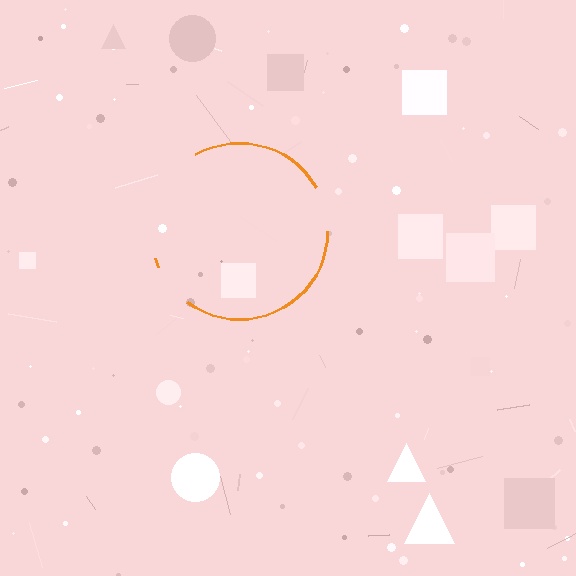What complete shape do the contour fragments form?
The contour fragments form a circle.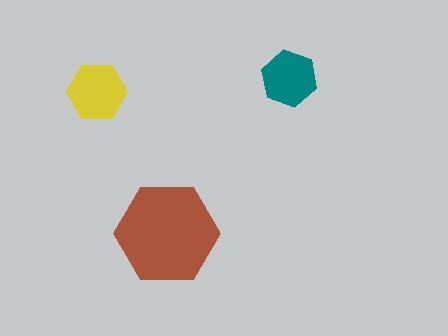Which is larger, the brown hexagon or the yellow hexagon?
The brown one.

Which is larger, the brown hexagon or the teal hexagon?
The brown one.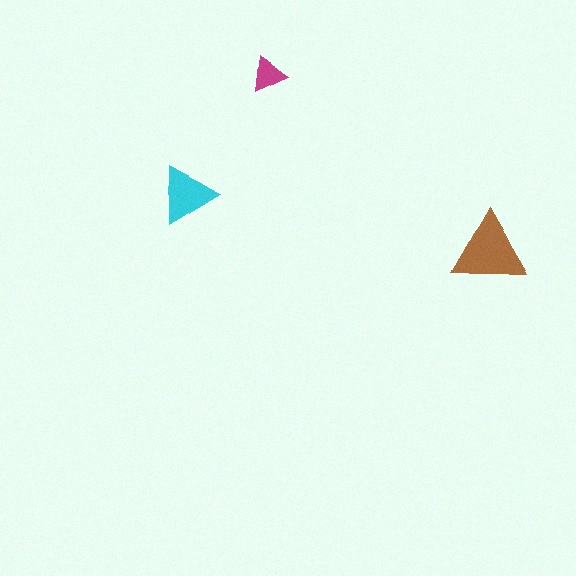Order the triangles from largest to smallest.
the brown one, the cyan one, the magenta one.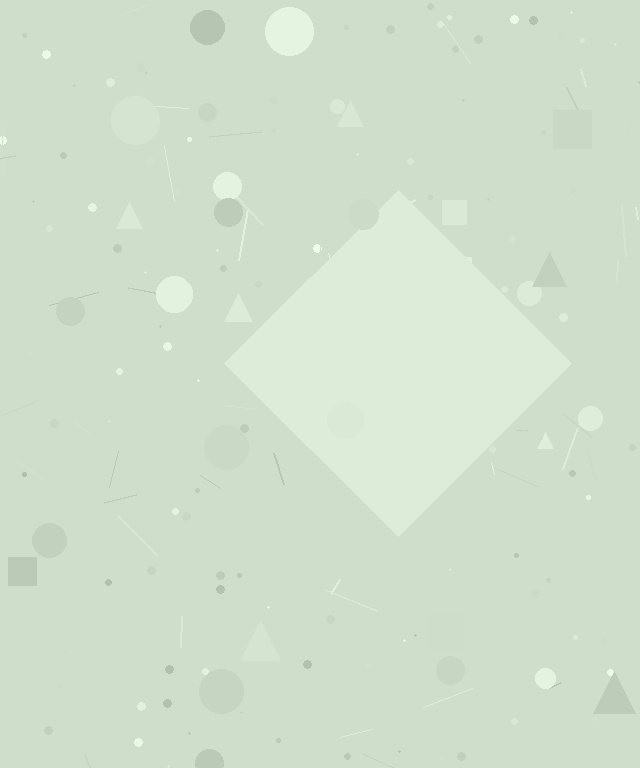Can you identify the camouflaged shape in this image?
The camouflaged shape is a diamond.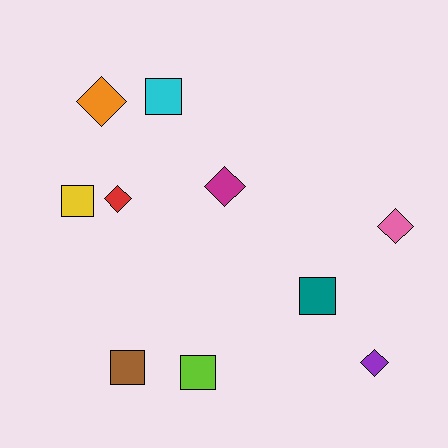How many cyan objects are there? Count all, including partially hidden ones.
There is 1 cyan object.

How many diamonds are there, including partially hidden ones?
There are 5 diamonds.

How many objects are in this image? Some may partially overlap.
There are 10 objects.